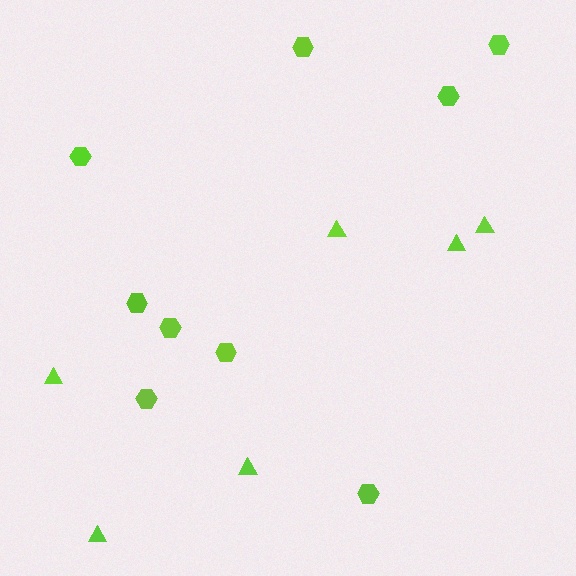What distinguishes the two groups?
There are 2 groups: one group of hexagons (9) and one group of triangles (6).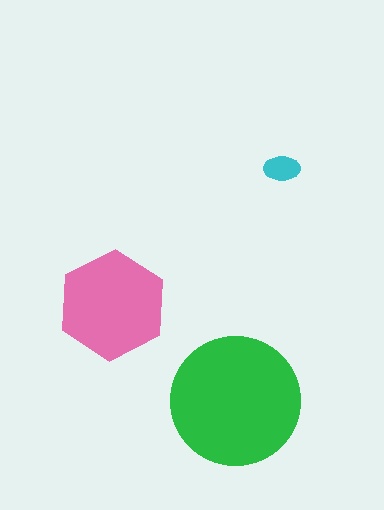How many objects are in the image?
There are 3 objects in the image.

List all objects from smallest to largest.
The cyan ellipse, the pink hexagon, the green circle.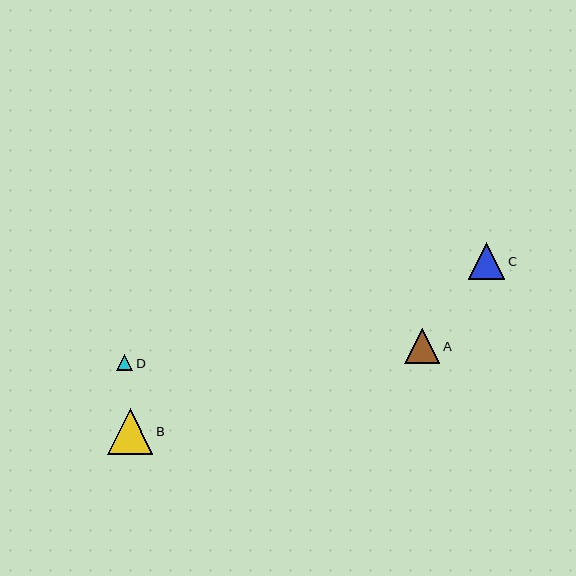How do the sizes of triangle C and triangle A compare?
Triangle C and triangle A are approximately the same size.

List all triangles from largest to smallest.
From largest to smallest: B, C, A, D.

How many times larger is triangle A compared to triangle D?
Triangle A is approximately 2.2 times the size of triangle D.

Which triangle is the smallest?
Triangle D is the smallest with a size of approximately 16 pixels.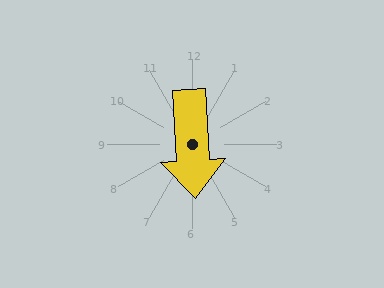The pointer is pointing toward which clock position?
Roughly 6 o'clock.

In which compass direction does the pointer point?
South.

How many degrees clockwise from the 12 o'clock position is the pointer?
Approximately 177 degrees.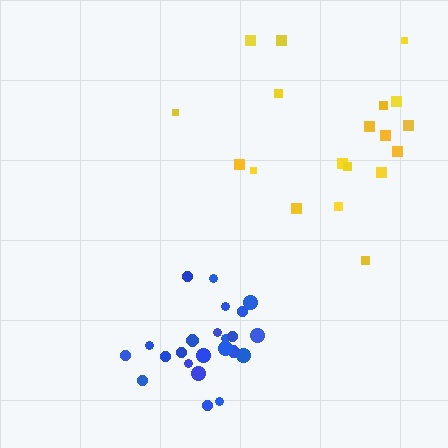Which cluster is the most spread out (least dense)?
Yellow.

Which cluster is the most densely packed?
Blue.